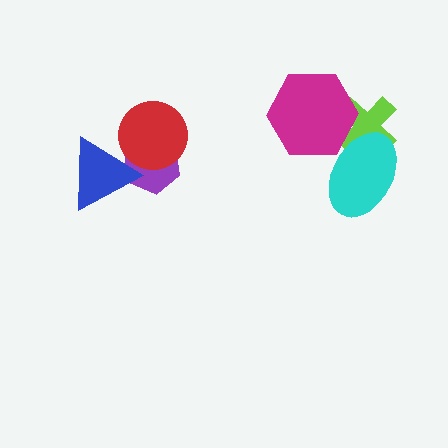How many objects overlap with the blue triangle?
2 objects overlap with the blue triangle.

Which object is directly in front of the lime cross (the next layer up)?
The magenta hexagon is directly in front of the lime cross.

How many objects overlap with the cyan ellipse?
2 objects overlap with the cyan ellipse.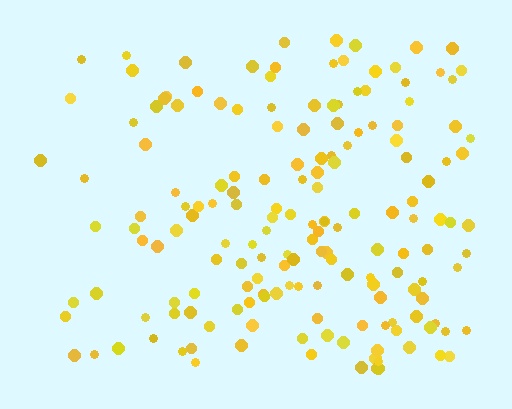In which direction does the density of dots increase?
From left to right, with the right side densest.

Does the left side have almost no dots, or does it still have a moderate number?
Still a moderate number, just noticeably fewer than the right.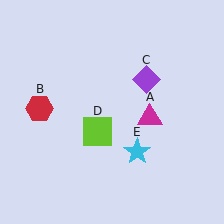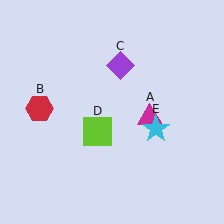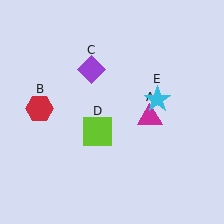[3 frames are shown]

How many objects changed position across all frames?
2 objects changed position: purple diamond (object C), cyan star (object E).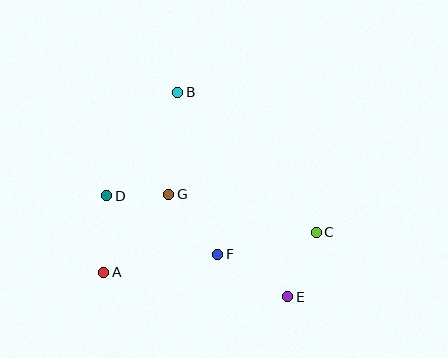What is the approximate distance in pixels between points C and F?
The distance between C and F is approximately 101 pixels.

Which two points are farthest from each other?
Points B and E are farthest from each other.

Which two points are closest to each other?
Points D and G are closest to each other.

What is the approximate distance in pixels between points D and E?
The distance between D and E is approximately 207 pixels.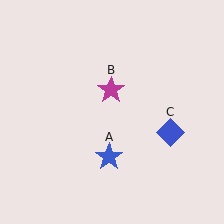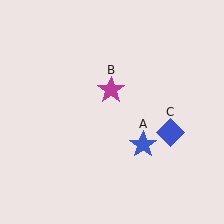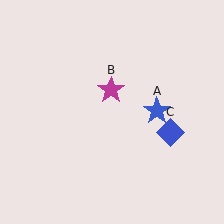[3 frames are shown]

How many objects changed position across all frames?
1 object changed position: blue star (object A).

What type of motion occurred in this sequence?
The blue star (object A) rotated counterclockwise around the center of the scene.